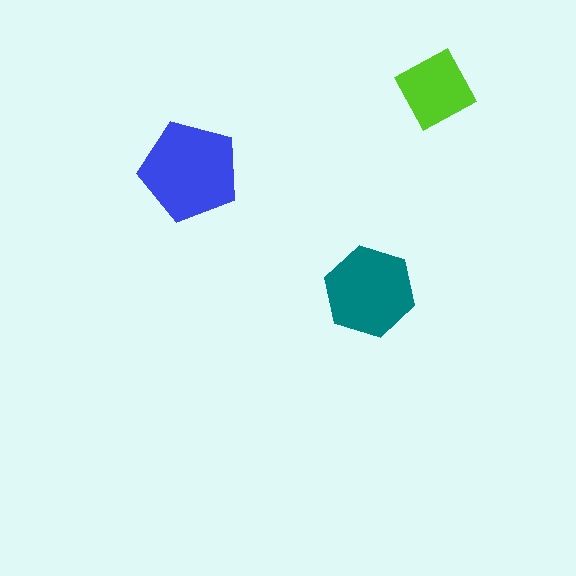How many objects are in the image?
There are 3 objects in the image.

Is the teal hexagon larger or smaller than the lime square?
Larger.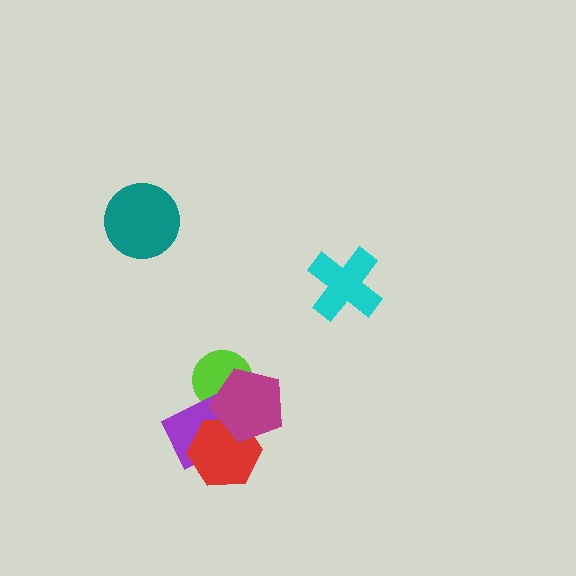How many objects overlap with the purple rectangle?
3 objects overlap with the purple rectangle.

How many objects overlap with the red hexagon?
2 objects overlap with the red hexagon.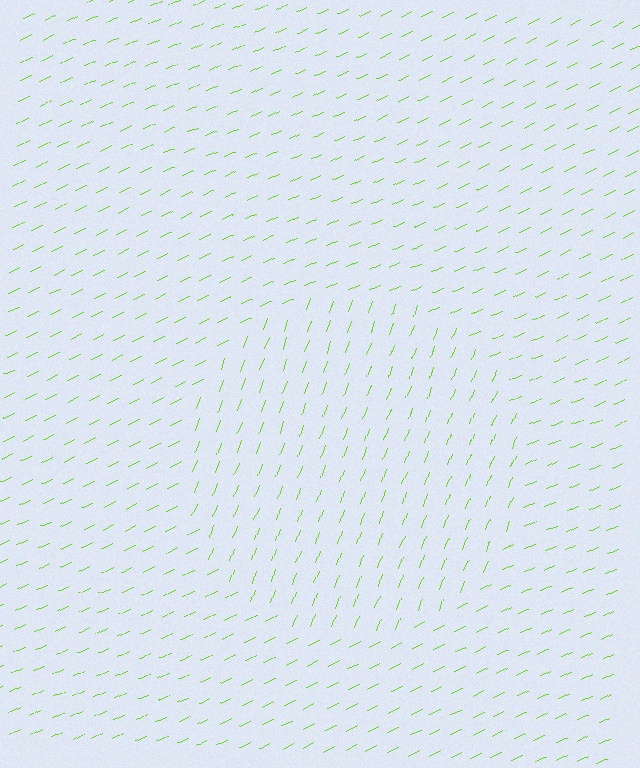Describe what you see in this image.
The image is filled with small lime line segments. A circle region in the image has lines oriented differently from the surrounding lines, creating a visible texture boundary.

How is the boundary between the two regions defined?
The boundary is defined purely by a change in line orientation (approximately 45 degrees difference). All lines are the same color and thickness.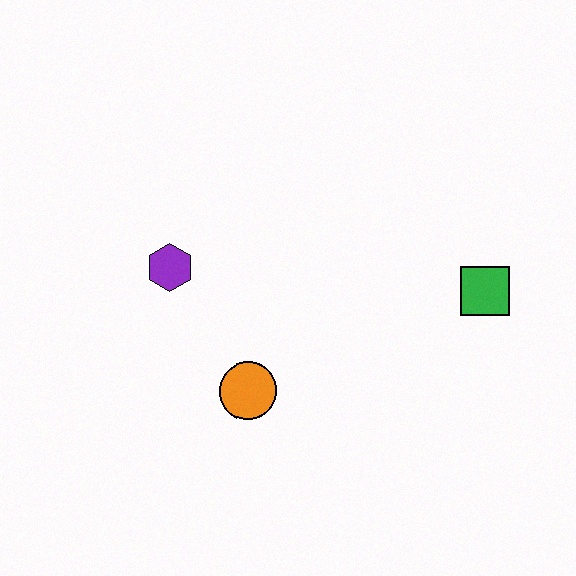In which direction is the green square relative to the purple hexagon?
The green square is to the right of the purple hexagon.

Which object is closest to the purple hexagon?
The orange circle is closest to the purple hexagon.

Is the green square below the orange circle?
No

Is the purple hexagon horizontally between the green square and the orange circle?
No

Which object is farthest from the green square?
The purple hexagon is farthest from the green square.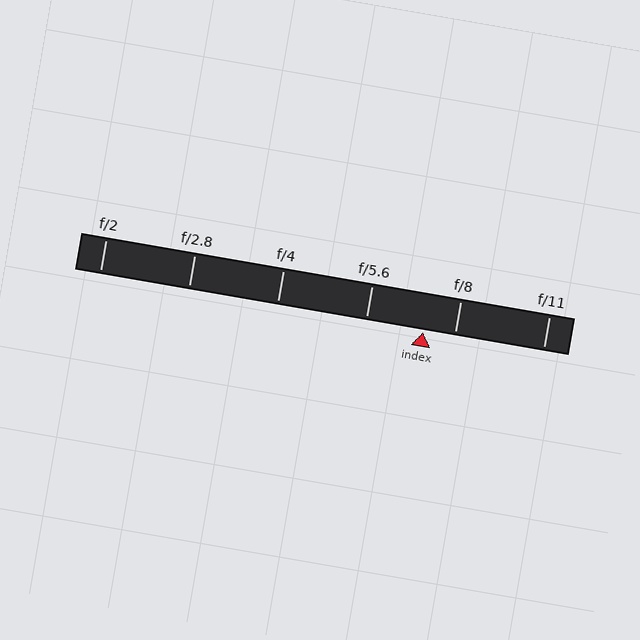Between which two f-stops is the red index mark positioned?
The index mark is between f/5.6 and f/8.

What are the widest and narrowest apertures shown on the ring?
The widest aperture shown is f/2 and the narrowest is f/11.